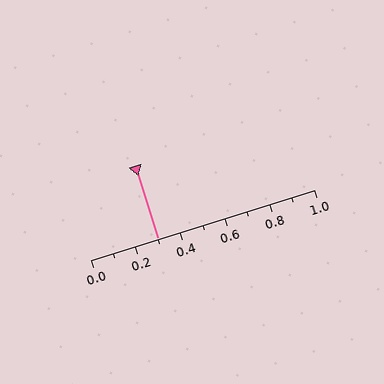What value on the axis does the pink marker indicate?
The marker indicates approximately 0.3.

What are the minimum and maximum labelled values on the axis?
The axis runs from 0.0 to 1.0.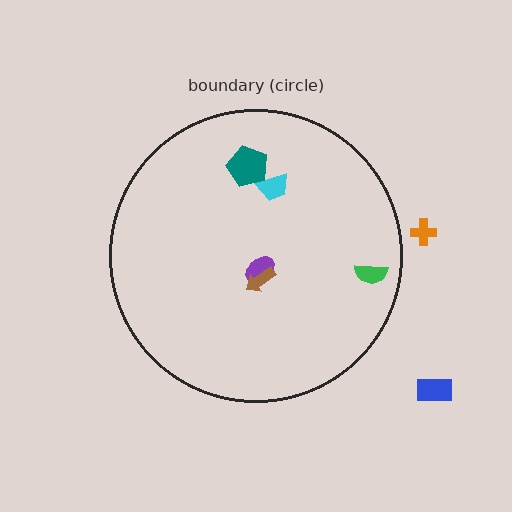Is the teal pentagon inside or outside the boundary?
Inside.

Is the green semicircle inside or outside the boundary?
Inside.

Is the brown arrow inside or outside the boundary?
Inside.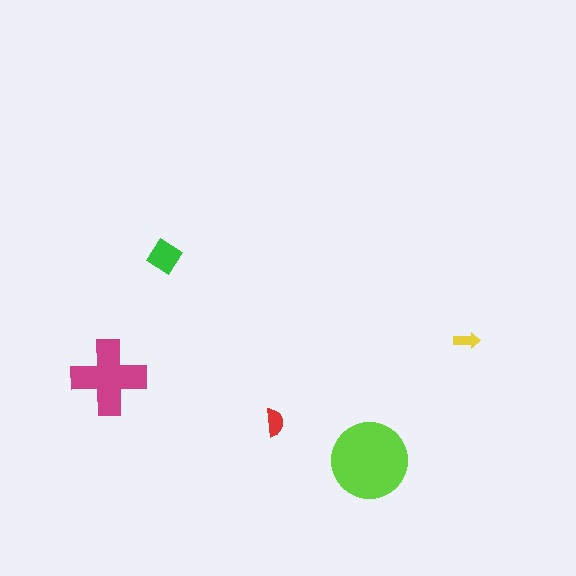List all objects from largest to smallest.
The lime circle, the magenta cross, the green diamond, the red semicircle, the yellow arrow.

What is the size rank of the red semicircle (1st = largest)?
4th.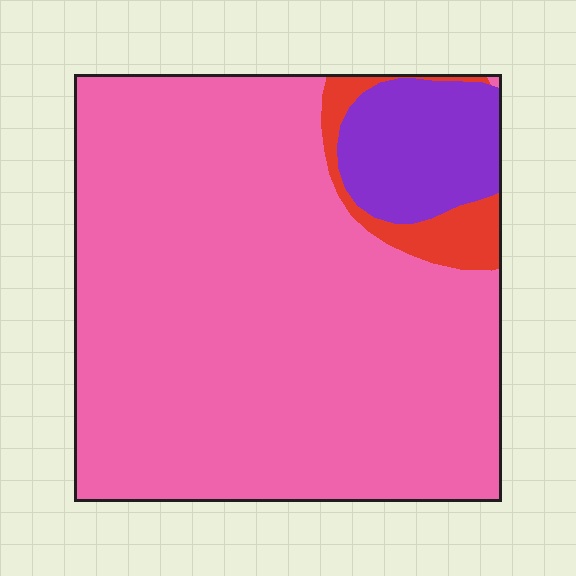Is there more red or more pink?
Pink.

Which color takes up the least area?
Red, at roughly 5%.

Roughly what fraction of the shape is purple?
Purple takes up about one tenth (1/10) of the shape.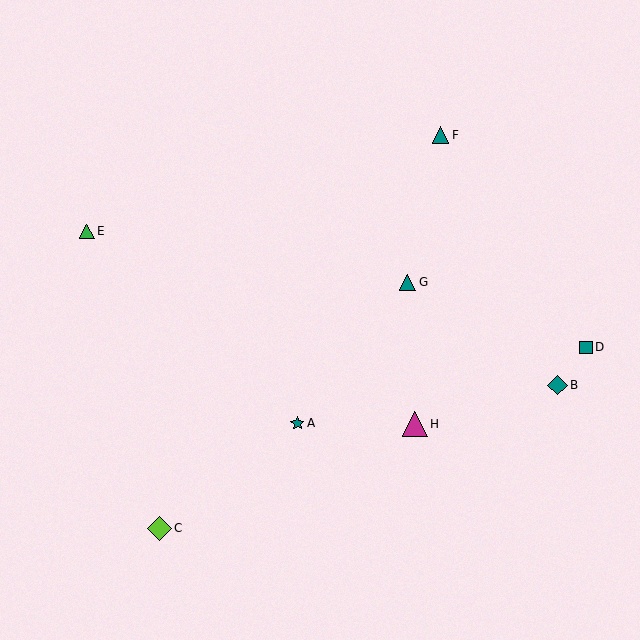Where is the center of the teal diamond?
The center of the teal diamond is at (558, 385).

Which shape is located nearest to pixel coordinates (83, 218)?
The green triangle (labeled E) at (87, 231) is nearest to that location.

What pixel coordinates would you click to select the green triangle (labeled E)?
Click at (87, 231) to select the green triangle E.